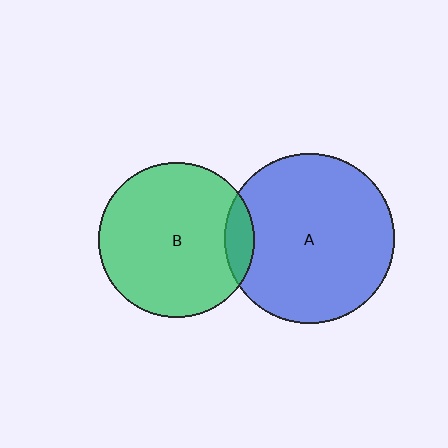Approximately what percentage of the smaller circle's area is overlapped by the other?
Approximately 10%.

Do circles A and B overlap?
Yes.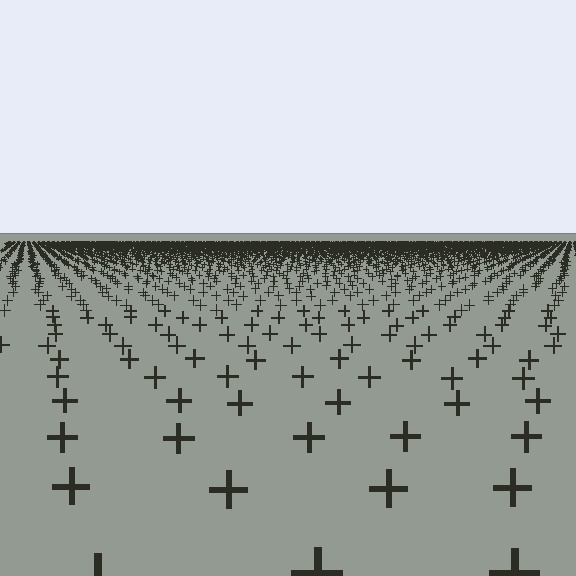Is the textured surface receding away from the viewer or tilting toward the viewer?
The surface is receding away from the viewer. Texture elements get smaller and denser toward the top.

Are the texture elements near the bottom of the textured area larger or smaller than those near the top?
Larger. Near the bottom, elements are closer to the viewer and appear at a bigger on-screen size.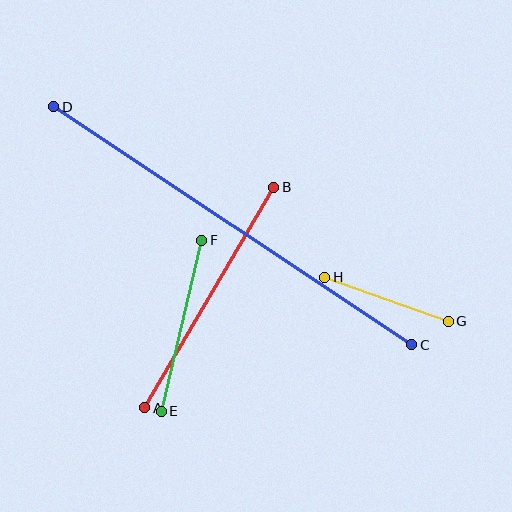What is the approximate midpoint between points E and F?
The midpoint is at approximately (182, 326) pixels.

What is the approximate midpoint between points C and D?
The midpoint is at approximately (233, 226) pixels.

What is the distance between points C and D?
The distance is approximately 430 pixels.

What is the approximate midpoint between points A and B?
The midpoint is at approximately (209, 297) pixels.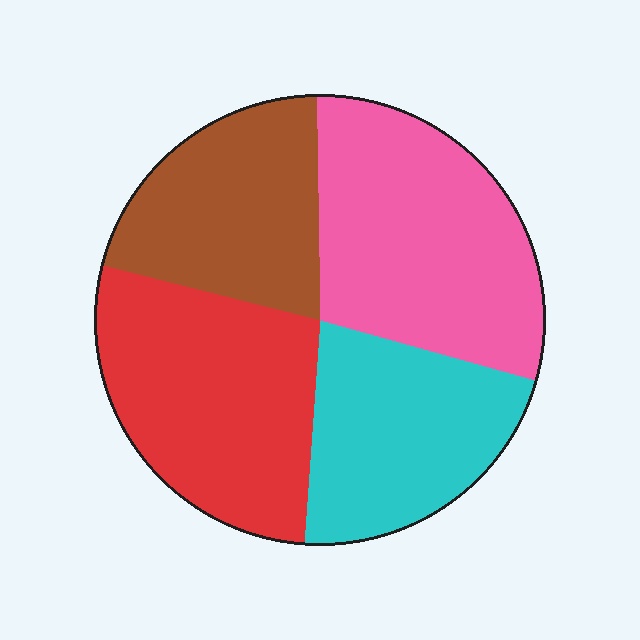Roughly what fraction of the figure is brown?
Brown covers 21% of the figure.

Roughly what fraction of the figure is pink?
Pink takes up about one third (1/3) of the figure.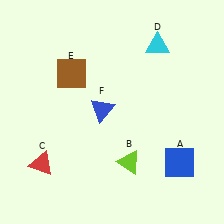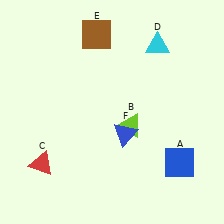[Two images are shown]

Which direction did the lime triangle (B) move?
The lime triangle (B) moved up.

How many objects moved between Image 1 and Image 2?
3 objects moved between the two images.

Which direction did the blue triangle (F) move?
The blue triangle (F) moved down.